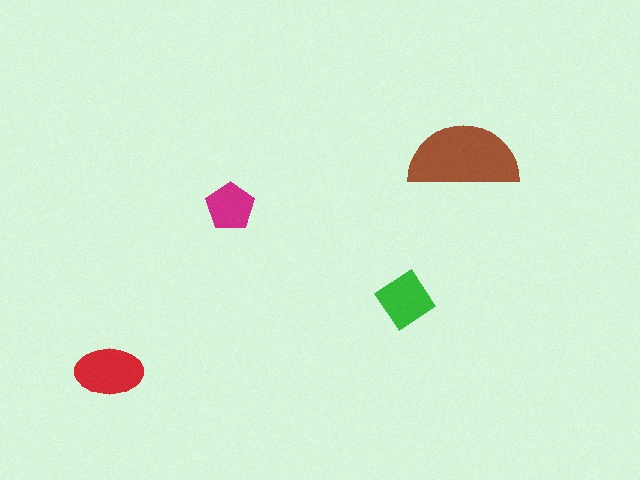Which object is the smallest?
The magenta pentagon.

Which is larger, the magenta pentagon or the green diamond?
The green diamond.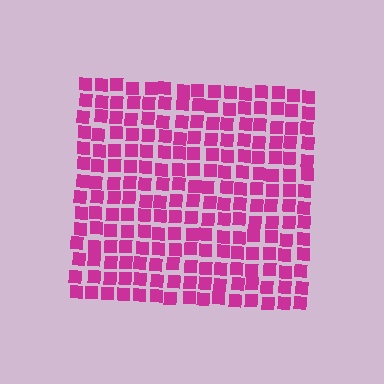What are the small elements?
The small elements are squares.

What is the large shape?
The large shape is a square.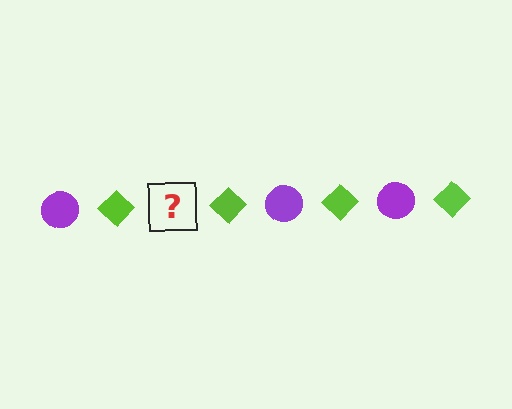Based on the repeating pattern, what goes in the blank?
The blank should be a purple circle.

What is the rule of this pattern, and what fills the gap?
The rule is that the pattern alternates between purple circle and lime diamond. The gap should be filled with a purple circle.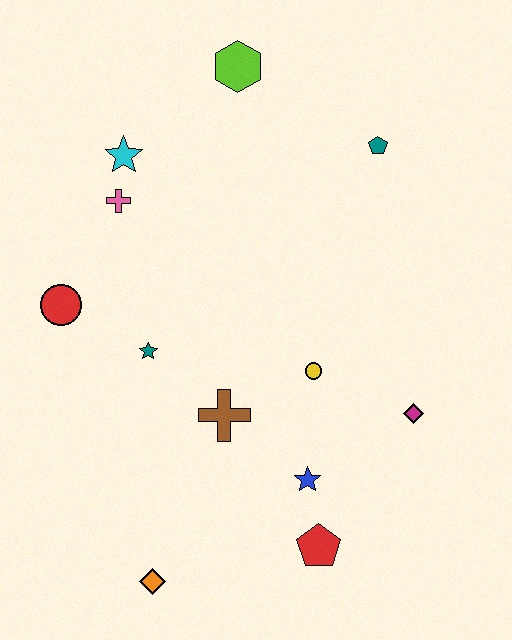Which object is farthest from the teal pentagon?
The orange diamond is farthest from the teal pentagon.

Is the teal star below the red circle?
Yes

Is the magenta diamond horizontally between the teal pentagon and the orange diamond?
No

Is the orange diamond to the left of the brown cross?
Yes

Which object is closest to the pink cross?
The cyan star is closest to the pink cross.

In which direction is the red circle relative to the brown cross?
The red circle is to the left of the brown cross.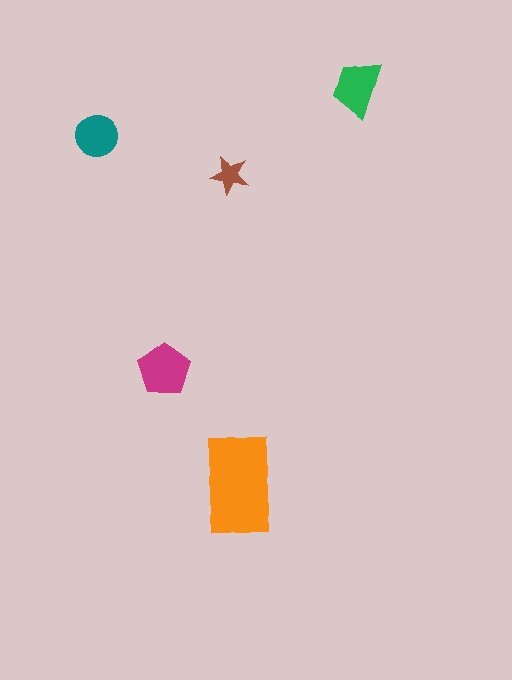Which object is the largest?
The orange rectangle.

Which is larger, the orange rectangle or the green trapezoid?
The orange rectangle.